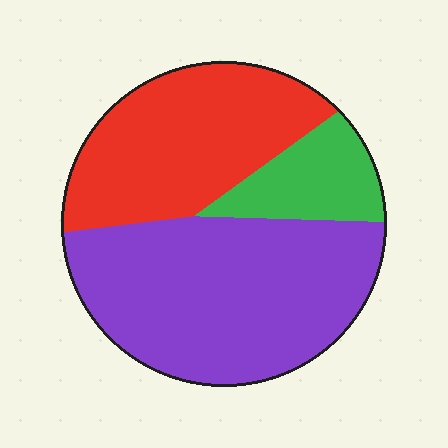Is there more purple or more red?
Purple.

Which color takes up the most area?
Purple, at roughly 50%.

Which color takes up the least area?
Green, at roughly 15%.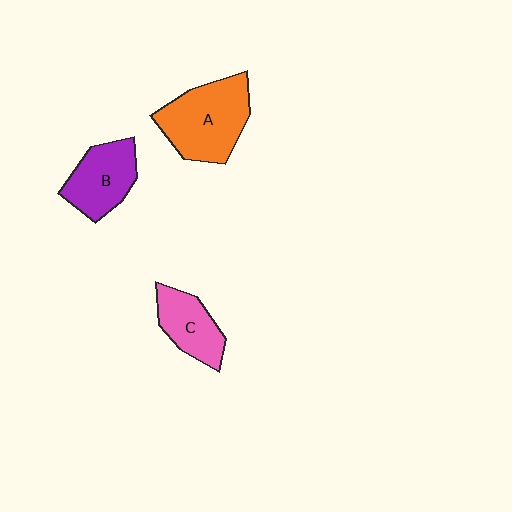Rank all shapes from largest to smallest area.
From largest to smallest: A (orange), B (purple), C (pink).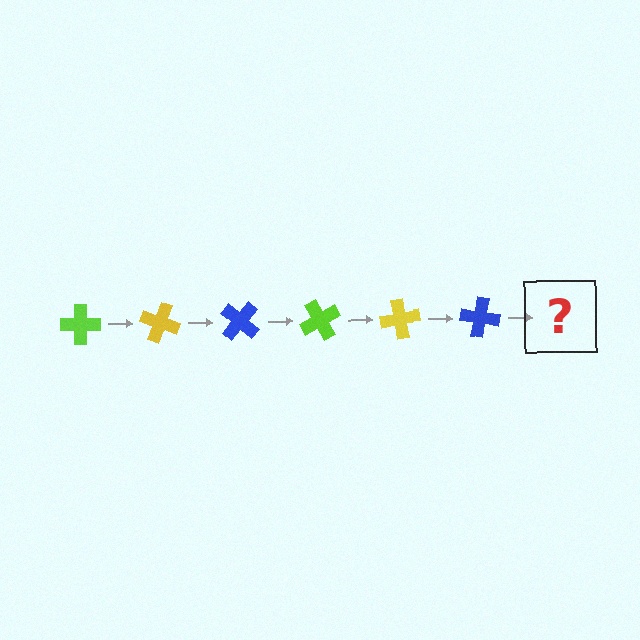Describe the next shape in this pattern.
It should be a lime cross, rotated 120 degrees from the start.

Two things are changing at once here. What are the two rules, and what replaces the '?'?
The two rules are that it rotates 20 degrees each step and the color cycles through lime, yellow, and blue. The '?' should be a lime cross, rotated 120 degrees from the start.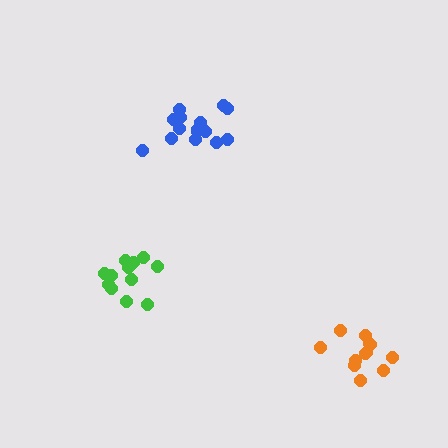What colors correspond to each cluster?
The clusters are colored: orange, green, blue.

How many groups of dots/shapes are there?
There are 3 groups.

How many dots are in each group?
Group 1: 12 dots, Group 2: 12 dots, Group 3: 15 dots (39 total).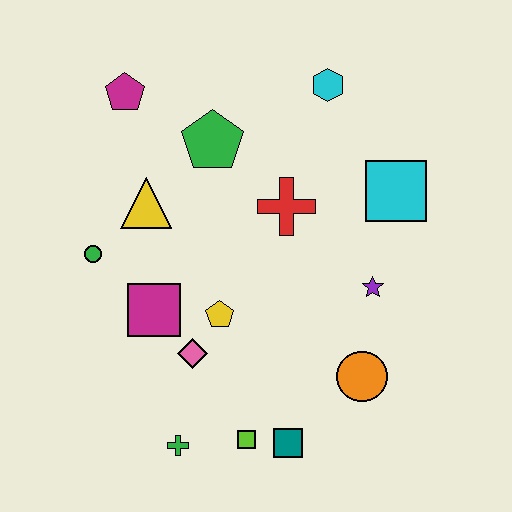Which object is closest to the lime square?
The teal square is closest to the lime square.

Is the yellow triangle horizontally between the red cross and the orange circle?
No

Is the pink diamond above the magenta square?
No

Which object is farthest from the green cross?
The cyan hexagon is farthest from the green cross.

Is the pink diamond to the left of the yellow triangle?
No